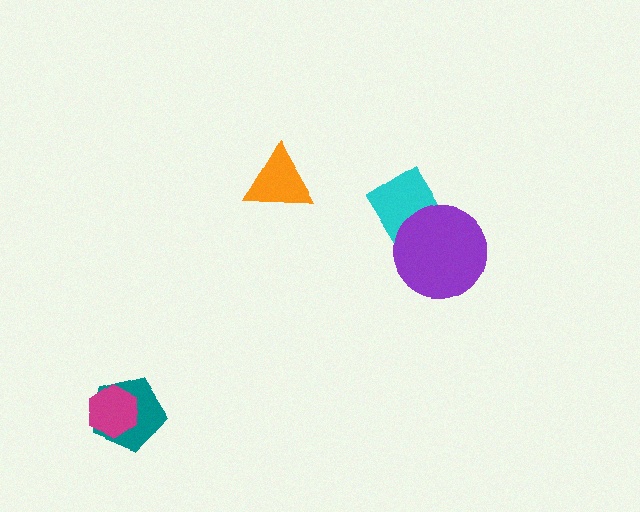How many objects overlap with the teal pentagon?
1 object overlaps with the teal pentagon.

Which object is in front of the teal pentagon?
The magenta hexagon is in front of the teal pentagon.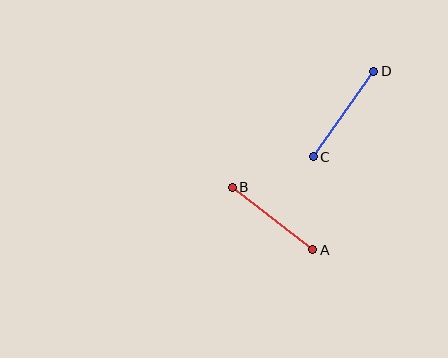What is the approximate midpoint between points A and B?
The midpoint is at approximately (272, 218) pixels.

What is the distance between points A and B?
The distance is approximately 102 pixels.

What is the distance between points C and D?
The distance is approximately 104 pixels.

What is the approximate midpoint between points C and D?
The midpoint is at approximately (343, 114) pixels.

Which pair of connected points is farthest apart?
Points C and D are farthest apart.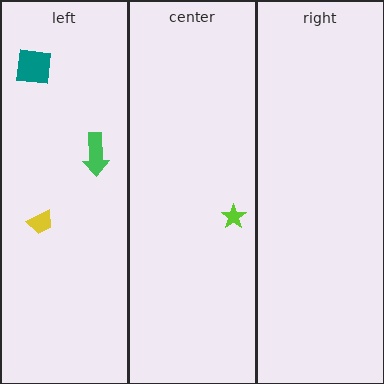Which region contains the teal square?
The left region.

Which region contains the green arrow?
The left region.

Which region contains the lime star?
The center region.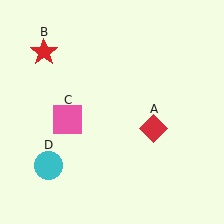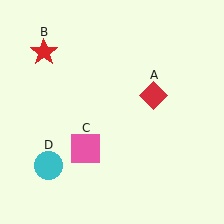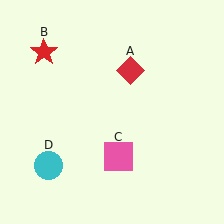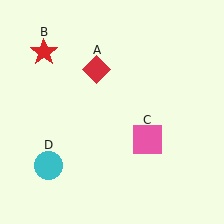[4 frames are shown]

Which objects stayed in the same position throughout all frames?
Red star (object B) and cyan circle (object D) remained stationary.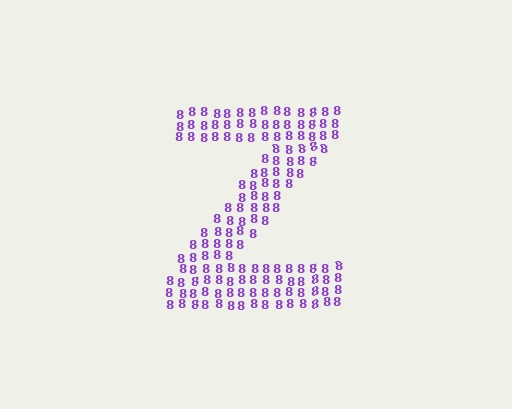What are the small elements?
The small elements are digit 8's.